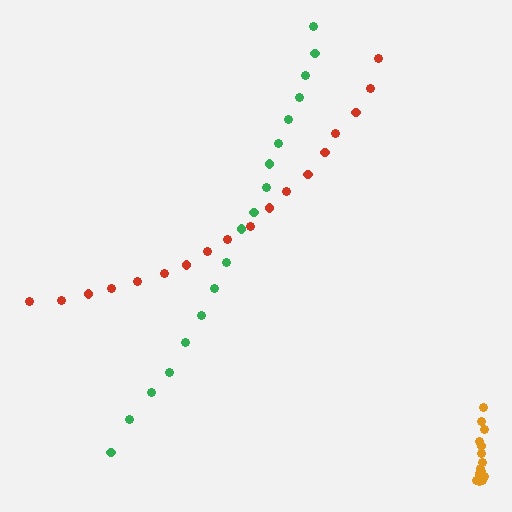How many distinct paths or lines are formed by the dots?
There are 3 distinct paths.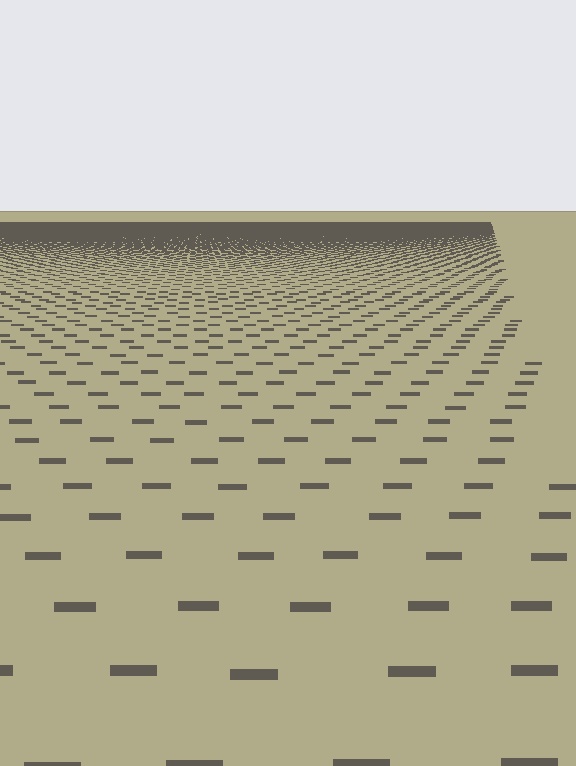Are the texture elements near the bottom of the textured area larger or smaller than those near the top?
Larger. Near the bottom, elements are closer to the viewer and appear at a bigger on-screen size.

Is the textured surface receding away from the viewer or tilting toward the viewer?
The surface is receding away from the viewer. Texture elements get smaller and denser toward the top.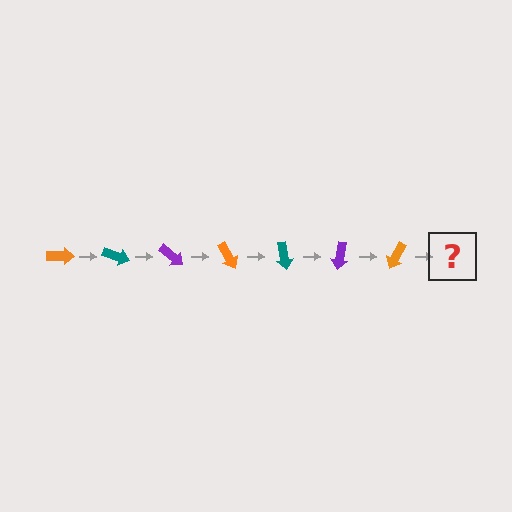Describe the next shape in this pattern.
It should be a teal arrow, rotated 140 degrees from the start.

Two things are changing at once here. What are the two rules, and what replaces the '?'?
The two rules are that it rotates 20 degrees each step and the color cycles through orange, teal, and purple. The '?' should be a teal arrow, rotated 140 degrees from the start.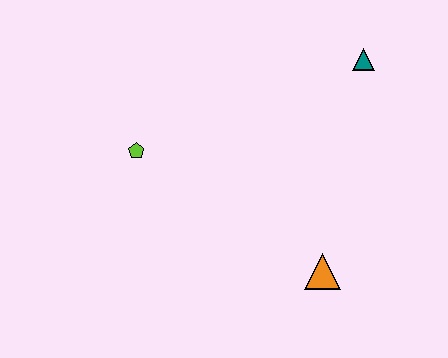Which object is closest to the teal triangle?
The orange triangle is closest to the teal triangle.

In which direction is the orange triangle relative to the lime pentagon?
The orange triangle is to the right of the lime pentagon.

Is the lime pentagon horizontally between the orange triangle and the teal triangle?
No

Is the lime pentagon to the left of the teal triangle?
Yes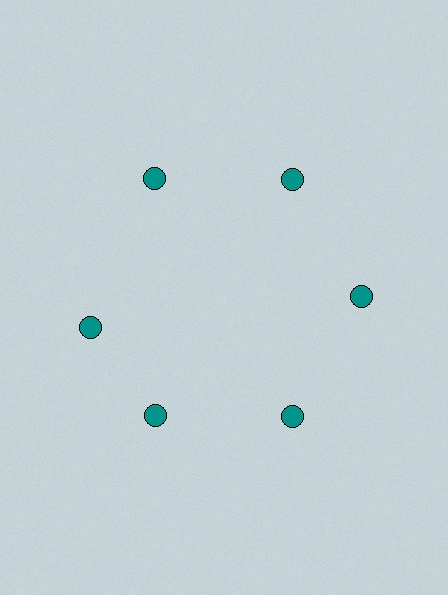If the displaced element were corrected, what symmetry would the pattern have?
It would have 6-fold rotational symmetry — the pattern would map onto itself every 60 degrees.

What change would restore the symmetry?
The symmetry would be restored by rotating it back into even spacing with its neighbors so that all 6 circles sit at equal angles and equal distance from the center.